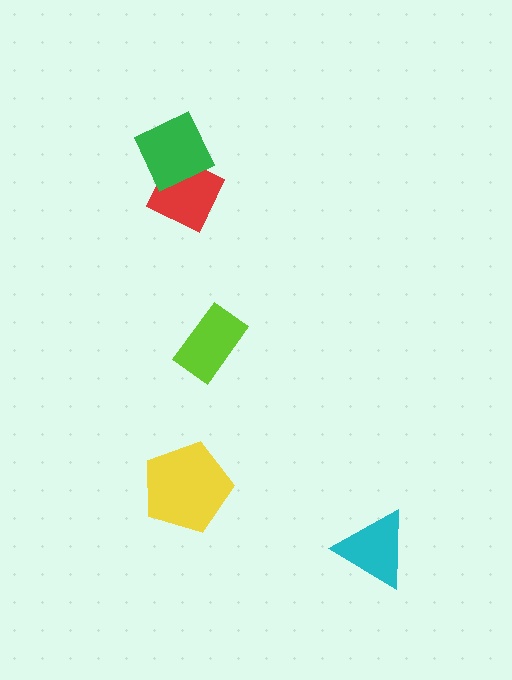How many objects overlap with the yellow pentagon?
0 objects overlap with the yellow pentagon.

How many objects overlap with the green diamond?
1 object overlaps with the green diamond.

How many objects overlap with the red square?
1 object overlaps with the red square.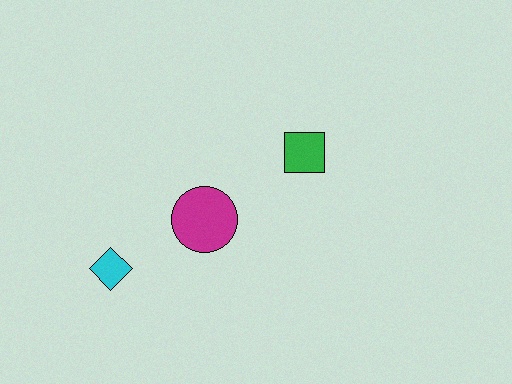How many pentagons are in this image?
There are no pentagons.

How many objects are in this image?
There are 3 objects.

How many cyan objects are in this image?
There is 1 cyan object.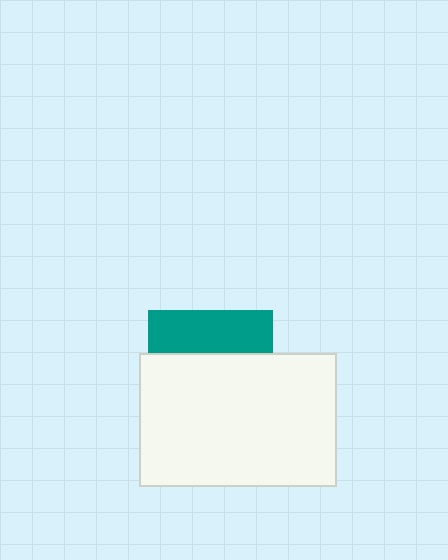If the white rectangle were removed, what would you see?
You would see the complete teal square.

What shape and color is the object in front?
The object in front is a white rectangle.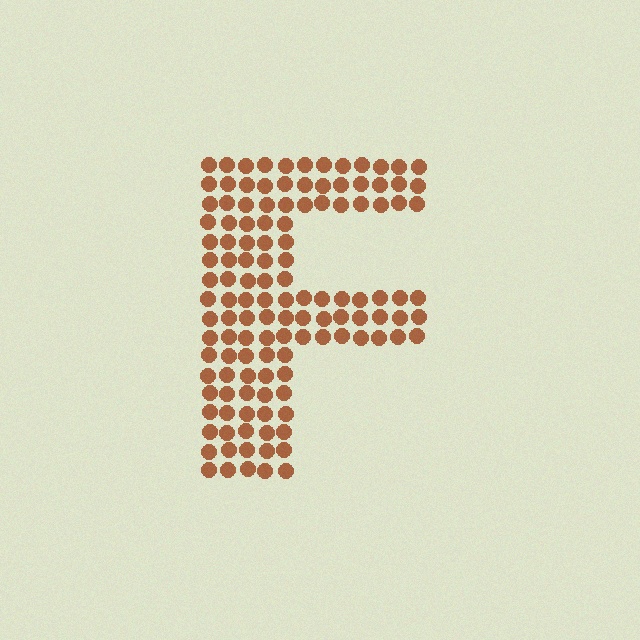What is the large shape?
The large shape is the letter F.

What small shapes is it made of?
It is made of small circles.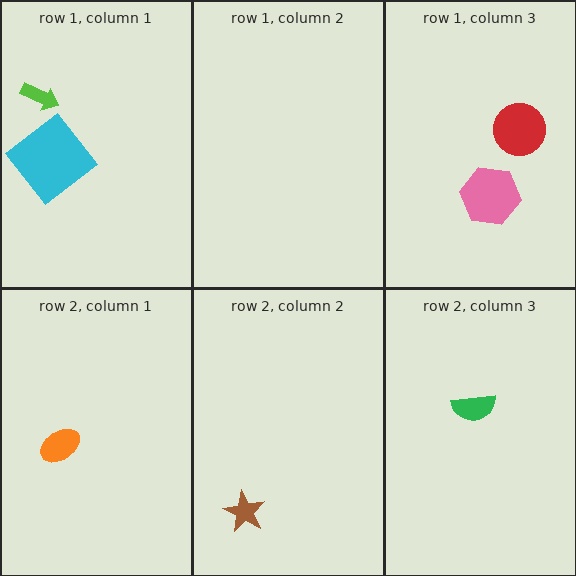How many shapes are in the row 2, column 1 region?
1.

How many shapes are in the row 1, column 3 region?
2.